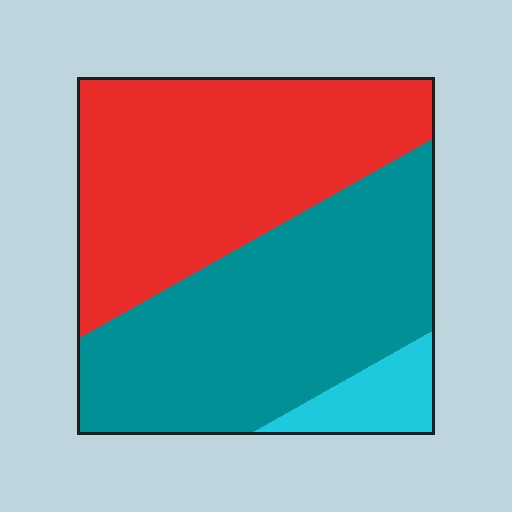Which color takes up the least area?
Cyan, at roughly 10%.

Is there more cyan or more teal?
Teal.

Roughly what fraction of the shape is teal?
Teal takes up between a third and a half of the shape.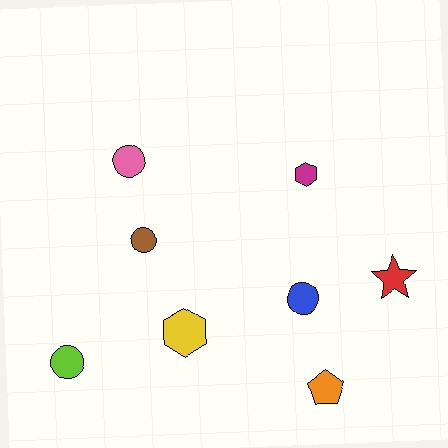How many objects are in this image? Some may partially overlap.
There are 8 objects.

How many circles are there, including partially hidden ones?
There are 4 circles.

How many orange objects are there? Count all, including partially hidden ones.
There is 1 orange object.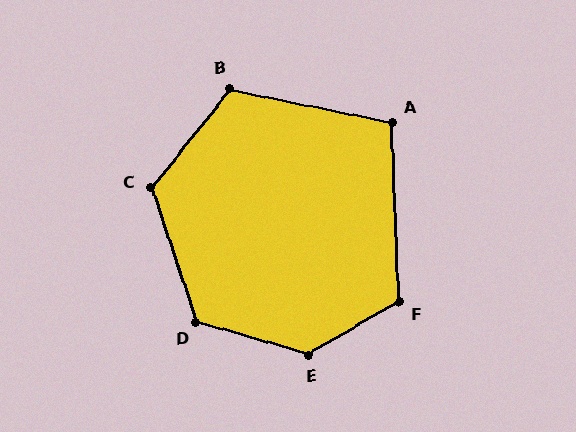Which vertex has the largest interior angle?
E, at approximately 133 degrees.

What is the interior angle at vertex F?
Approximately 118 degrees (obtuse).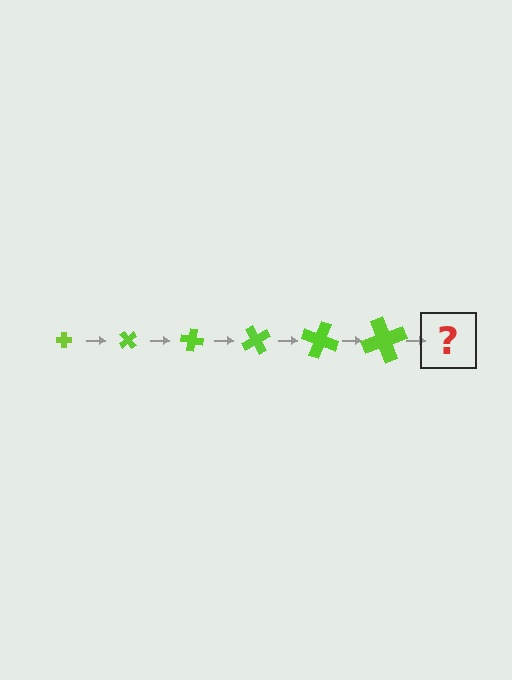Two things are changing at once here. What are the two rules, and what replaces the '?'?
The two rules are that the cross grows larger each step and it rotates 50 degrees each step. The '?' should be a cross, larger than the previous one and rotated 300 degrees from the start.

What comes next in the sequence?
The next element should be a cross, larger than the previous one and rotated 300 degrees from the start.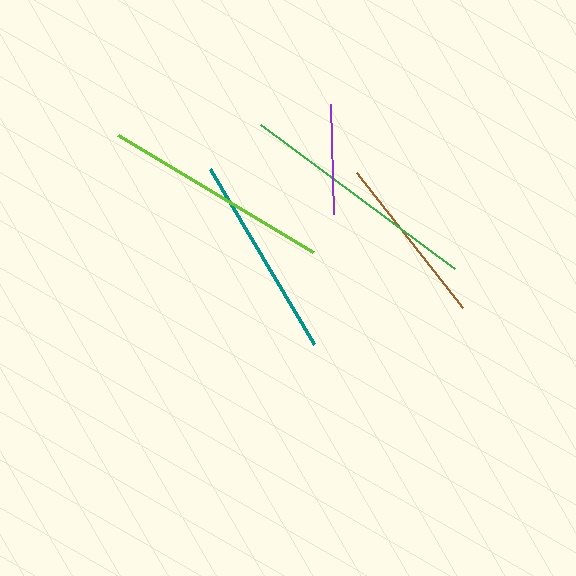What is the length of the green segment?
The green segment is approximately 242 pixels long.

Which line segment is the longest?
The green line is the longest at approximately 242 pixels.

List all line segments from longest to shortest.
From longest to shortest: green, lime, teal, brown, purple.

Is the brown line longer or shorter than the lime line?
The lime line is longer than the brown line.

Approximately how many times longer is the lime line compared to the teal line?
The lime line is approximately 1.1 times the length of the teal line.